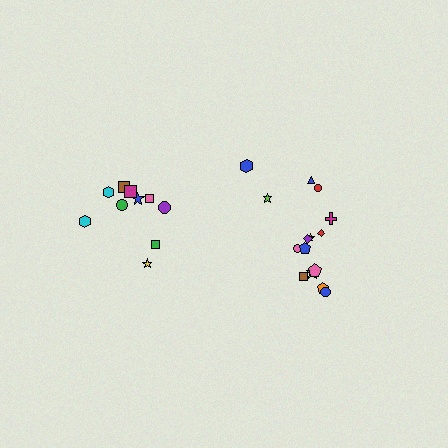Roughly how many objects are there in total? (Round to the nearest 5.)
Roughly 25 objects in total.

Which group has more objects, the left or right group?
The right group.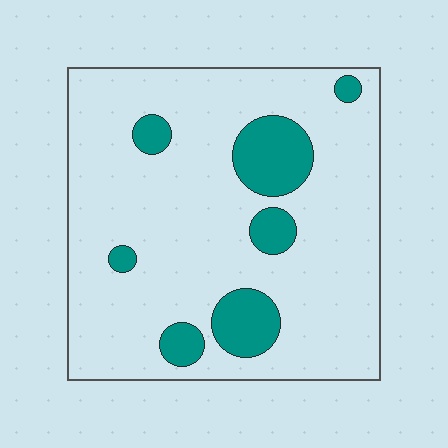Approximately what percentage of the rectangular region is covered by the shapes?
Approximately 15%.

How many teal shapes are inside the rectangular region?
7.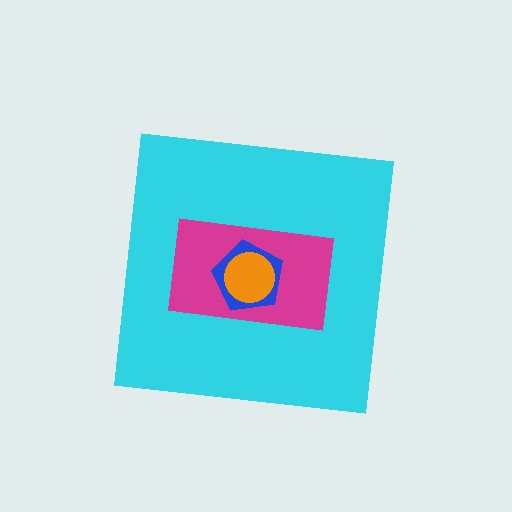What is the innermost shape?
The orange circle.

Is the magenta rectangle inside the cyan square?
Yes.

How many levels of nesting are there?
4.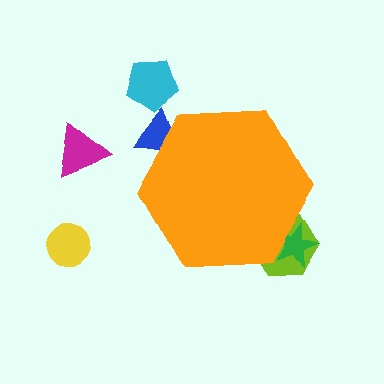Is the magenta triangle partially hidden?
No, the magenta triangle is fully visible.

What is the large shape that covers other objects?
An orange hexagon.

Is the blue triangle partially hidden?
Yes, the blue triangle is partially hidden behind the orange hexagon.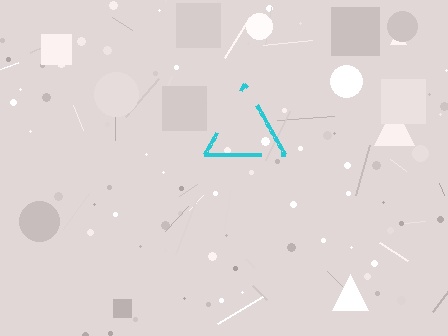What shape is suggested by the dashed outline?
The dashed outline suggests a triangle.